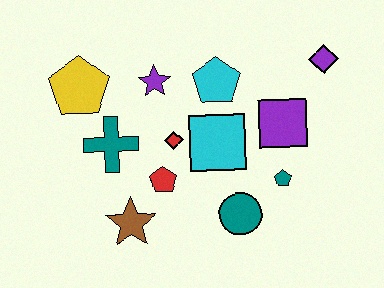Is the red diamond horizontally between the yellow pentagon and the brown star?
No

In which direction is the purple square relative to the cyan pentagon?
The purple square is to the right of the cyan pentagon.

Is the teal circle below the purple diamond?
Yes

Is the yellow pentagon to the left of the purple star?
Yes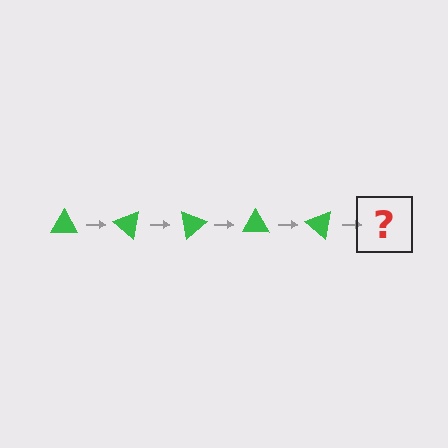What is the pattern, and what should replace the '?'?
The pattern is that the triangle rotates 40 degrees each step. The '?' should be a green triangle rotated 200 degrees.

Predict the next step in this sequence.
The next step is a green triangle rotated 200 degrees.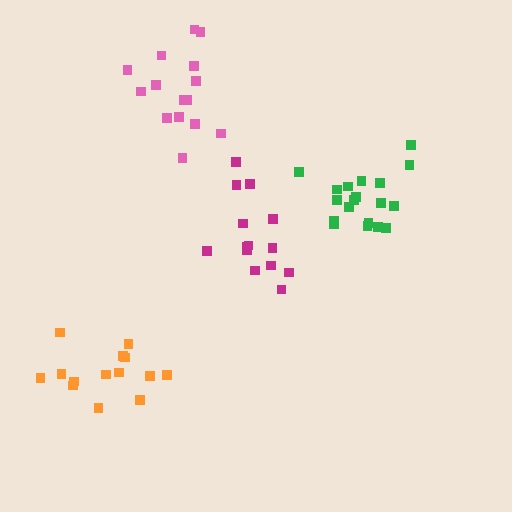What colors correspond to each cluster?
The clusters are colored: green, magenta, pink, orange.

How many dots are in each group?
Group 1: 19 dots, Group 2: 14 dots, Group 3: 15 dots, Group 4: 14 dots (62 total).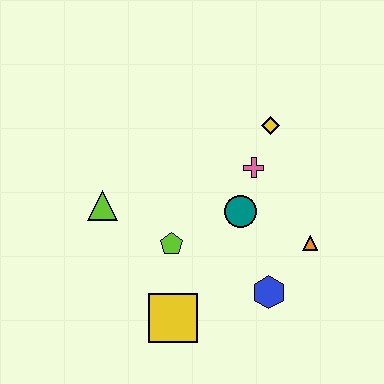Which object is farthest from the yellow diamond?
The yellow square is farthest from the yellow diamond.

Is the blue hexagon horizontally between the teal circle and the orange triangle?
Yes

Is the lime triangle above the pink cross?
No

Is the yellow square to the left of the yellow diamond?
Yes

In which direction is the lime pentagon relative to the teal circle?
The lime pentagon is to the left of the teal circle.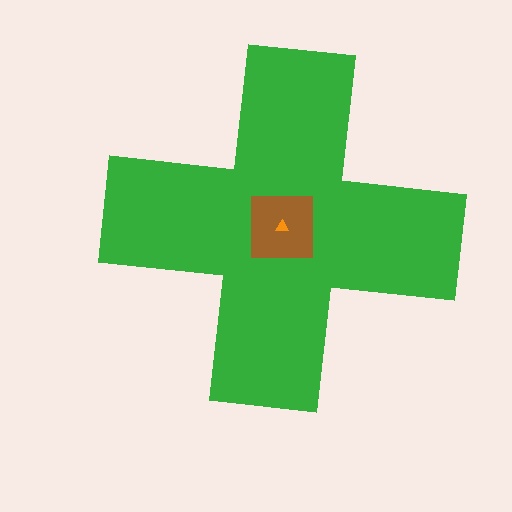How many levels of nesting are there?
3.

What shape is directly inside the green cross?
The brown square.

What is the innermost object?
The orange triangle.